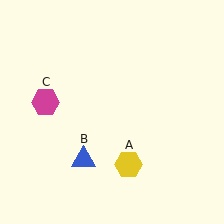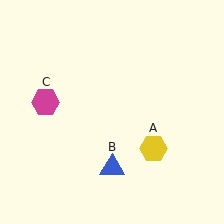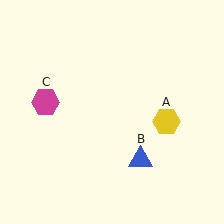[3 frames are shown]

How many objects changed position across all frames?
2 objects changed position: yellow hexagon (object A), blue triangle (object B).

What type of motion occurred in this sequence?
The yellow hexagon (object A), blue triangle (object B) rotated counterclockwise around the center of the scene.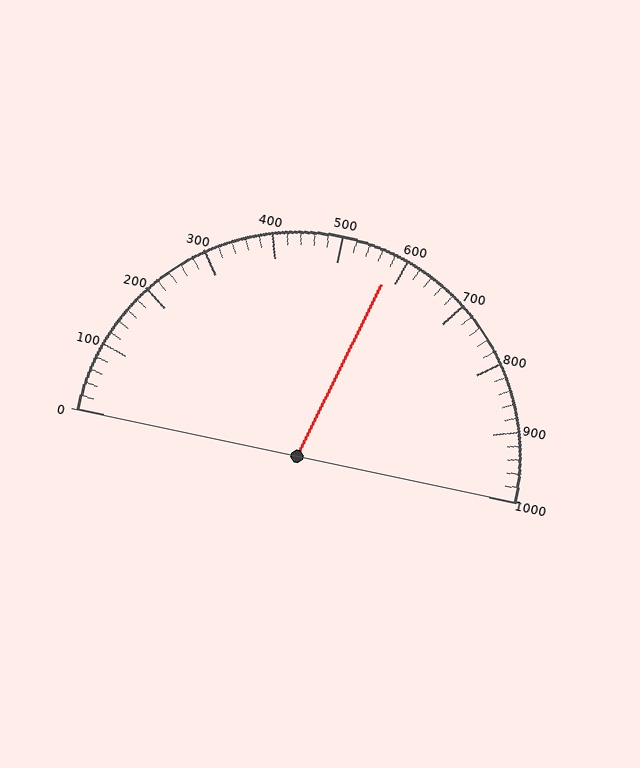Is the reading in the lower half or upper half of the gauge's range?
The reading is in the upper half of the range (0 to 1000).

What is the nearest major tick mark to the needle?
The nearest major tick mark is 600.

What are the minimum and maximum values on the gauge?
The gauge ranges from 0 to 1000.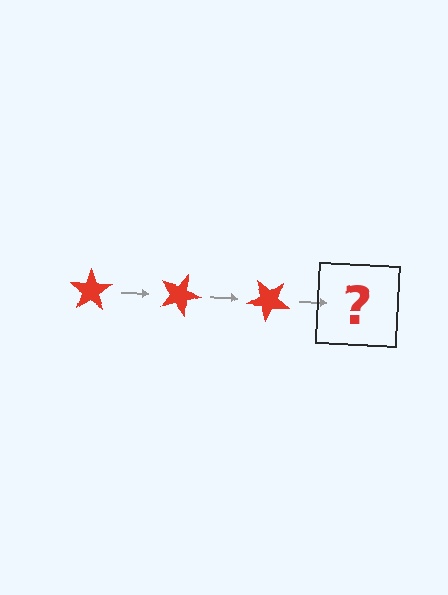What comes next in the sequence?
The next element should be a red star rotated 60 degrees.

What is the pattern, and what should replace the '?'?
The pattern is that the star rotates 20 degrees each step. The '?' should be a red star rotated 60 degrees.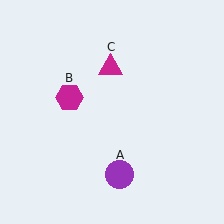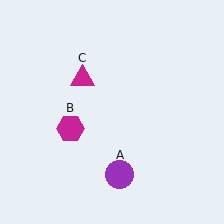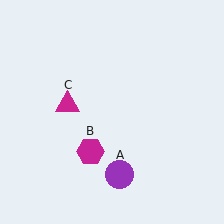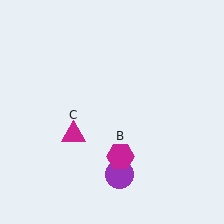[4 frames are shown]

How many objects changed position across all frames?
2 objects changed position: magenta hexagon (object B), magenta triangle (object C).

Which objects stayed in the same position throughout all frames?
Purple circle (object A) remained stationary.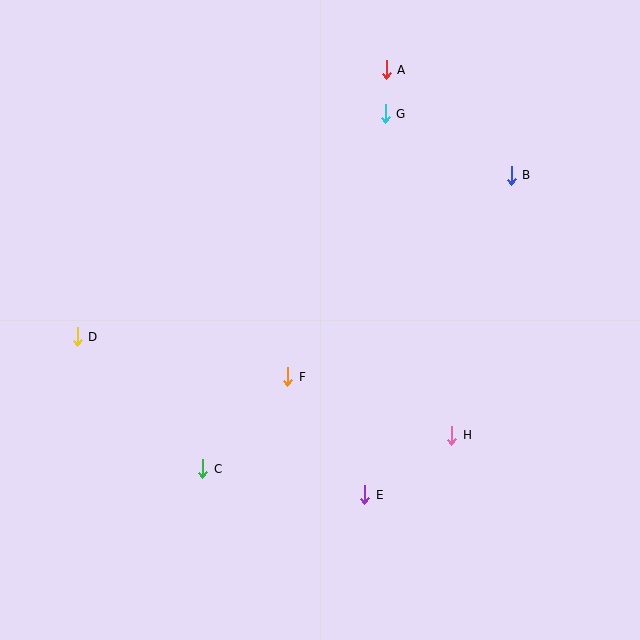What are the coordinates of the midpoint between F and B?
The midpoint between F and B is at (399, 276).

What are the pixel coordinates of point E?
Point E is at (365, 495).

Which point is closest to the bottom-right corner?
Point H is closest to the bottom-right corner.